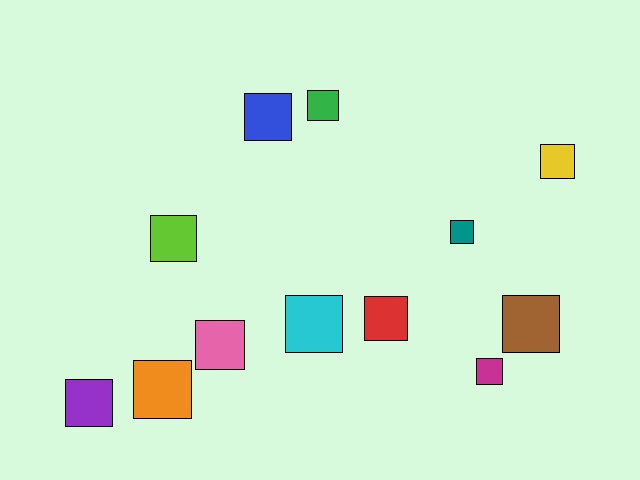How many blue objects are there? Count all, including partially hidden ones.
There is 1 blue object.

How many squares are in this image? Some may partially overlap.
There are 12 squares.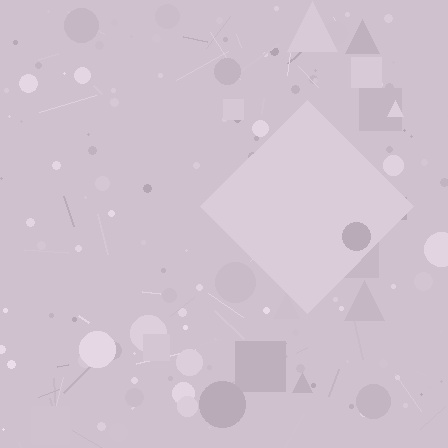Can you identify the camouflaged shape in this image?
The camouflaged shape is a diamond.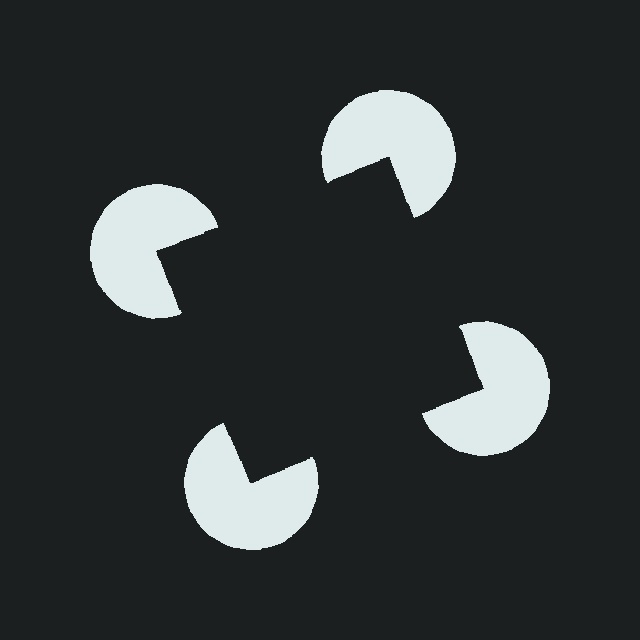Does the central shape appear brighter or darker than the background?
It typically appears slightly darker than the background, even though no actual brightness change is drawn.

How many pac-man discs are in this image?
There are 4 — one at each vertex of the illusory square.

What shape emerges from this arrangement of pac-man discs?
An illusory square — its edges are inferred from the aligned wedge cuts in the pac-man discs, not physically drawn.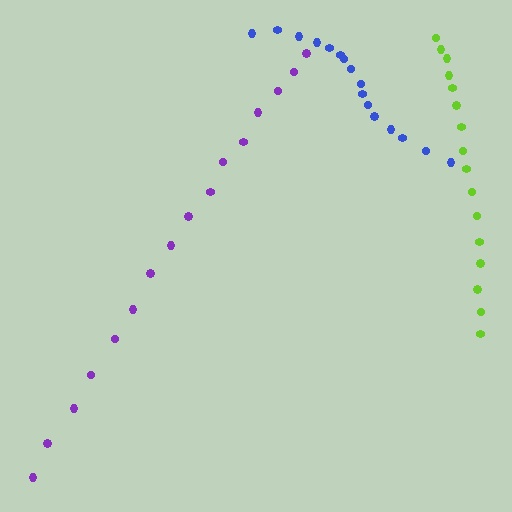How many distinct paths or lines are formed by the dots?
There are 3 distinct paths.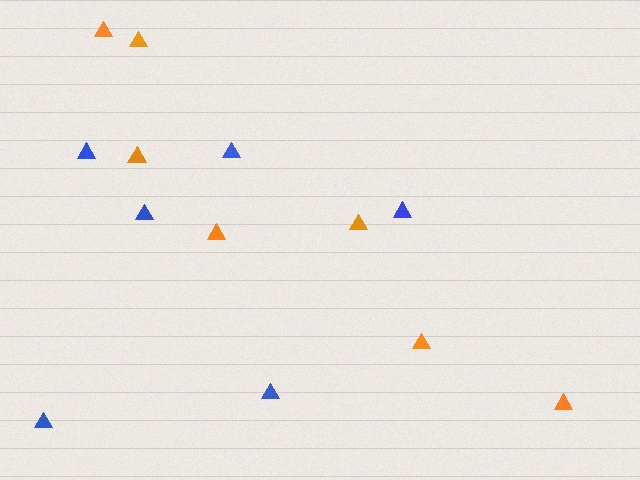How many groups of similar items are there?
There are 2 groups: one group of blue triangles (6) and one group of orange triangles (7).